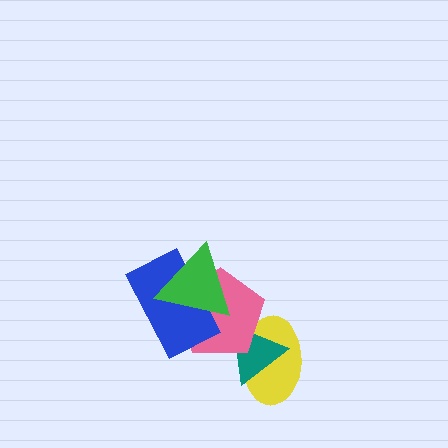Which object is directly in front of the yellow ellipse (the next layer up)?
The teal triangle is directly in front of the yellow ellipse.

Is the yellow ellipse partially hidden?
Yes, it is partially covered by another shape.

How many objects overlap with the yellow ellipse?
2 objects overlap with the yellow ellipse.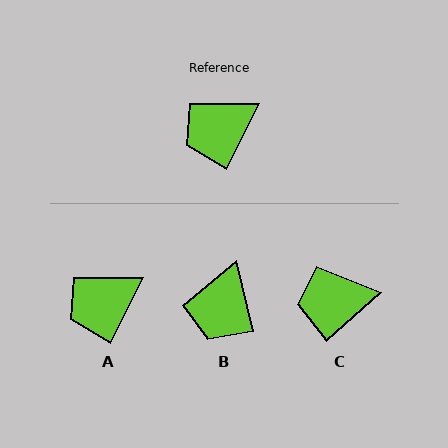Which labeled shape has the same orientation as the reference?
A.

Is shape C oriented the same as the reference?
No, it is off by about 22 degrees.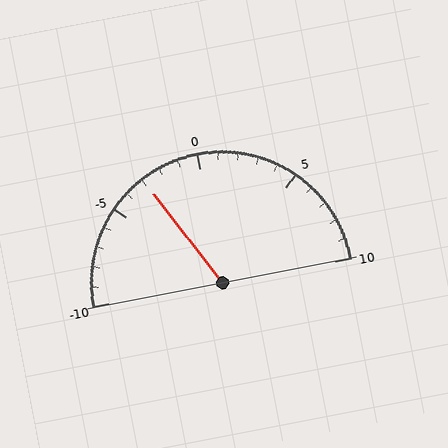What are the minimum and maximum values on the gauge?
The gauge ranges from -10 to 10.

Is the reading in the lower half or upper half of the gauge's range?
The reading is in the lower half of the range (-10 to 10).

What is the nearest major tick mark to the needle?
The nearest major tick mark is -5.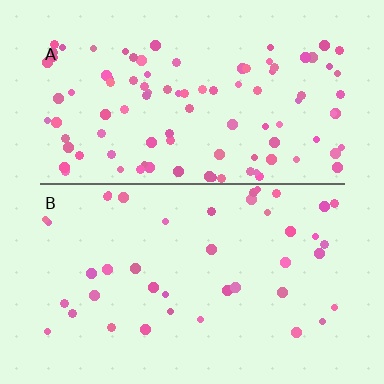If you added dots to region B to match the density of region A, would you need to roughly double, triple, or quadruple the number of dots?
Approximately double.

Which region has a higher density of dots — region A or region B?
A (the top).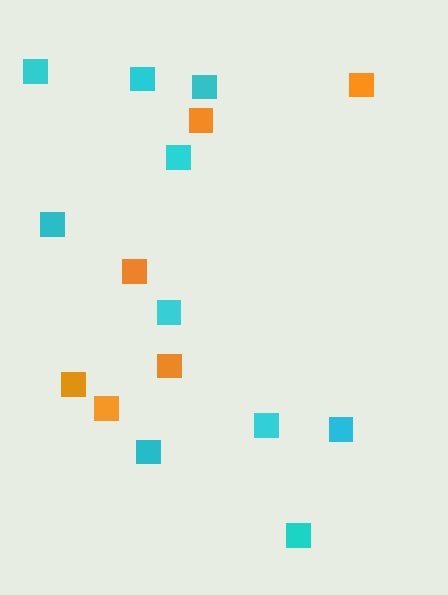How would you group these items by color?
There are 2 groups: one group of orange squares (6) and one group of cyan squares (10).